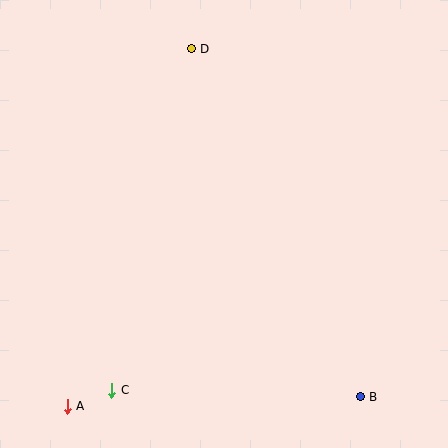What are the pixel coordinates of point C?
Point C is at (112, 390).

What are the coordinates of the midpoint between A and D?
The midpoint between A and D is at (129, 228).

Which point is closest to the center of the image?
Point D at (191, 49) is closest to the center.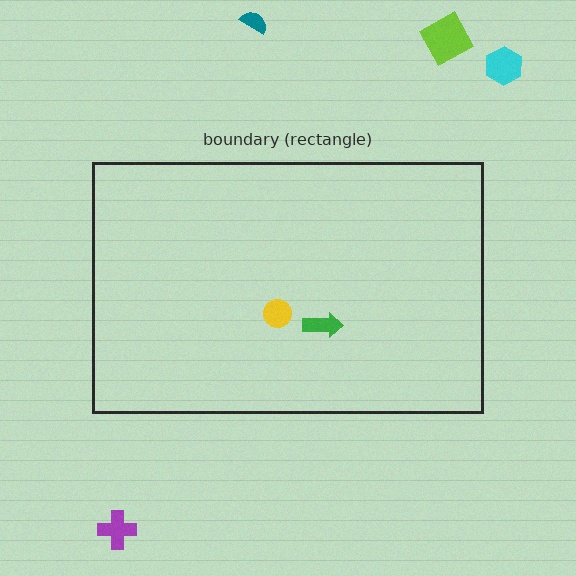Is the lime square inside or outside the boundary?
Outside.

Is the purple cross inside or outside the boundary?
Outside.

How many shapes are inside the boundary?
2 inside, 4 outside.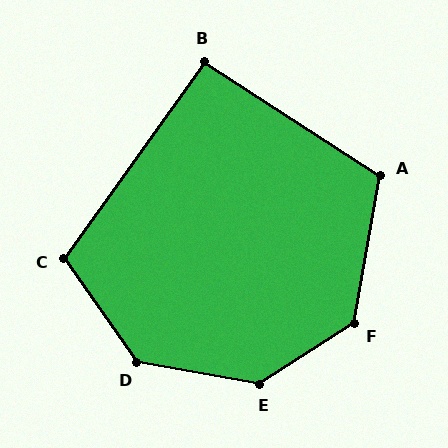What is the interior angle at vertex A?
Approximately 113 degrees (obtuse).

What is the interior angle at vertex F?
Approximately 133 degrees (obtuse).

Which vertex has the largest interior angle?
E, at approximately 137 degrees.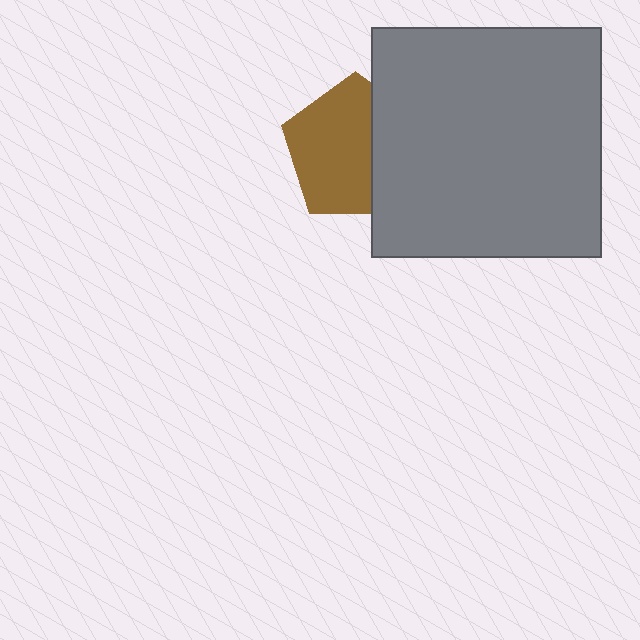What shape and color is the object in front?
The object in front is a gray square.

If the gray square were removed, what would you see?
You would see the complete brown pentagon.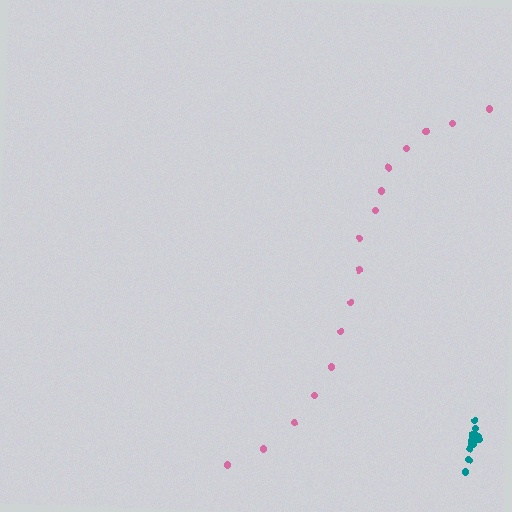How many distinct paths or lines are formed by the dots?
There are 2 distinct paths.